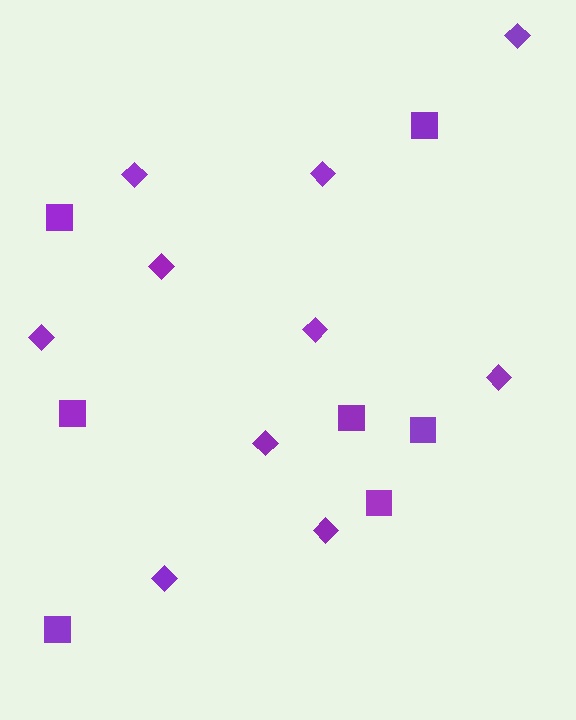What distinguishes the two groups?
There are 2 groups: one group of squares (7) and one group of diamonds (10).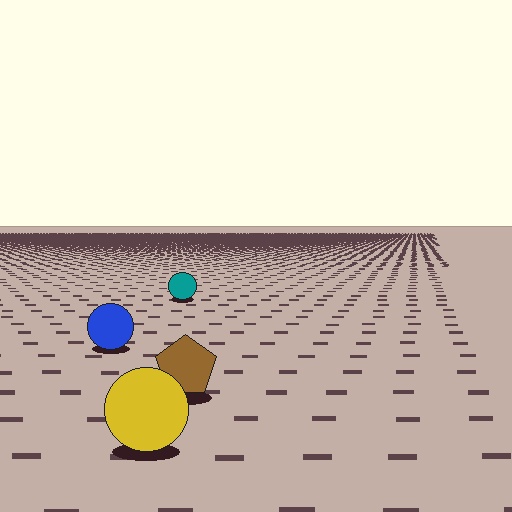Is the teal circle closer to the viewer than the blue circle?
No. The blue circle is closer — you can tell from the texture gradient: the ground texture is coarser near it.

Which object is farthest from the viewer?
The teal circle is farthest from the viewer. It appears smaller and the ground texture around it is denser.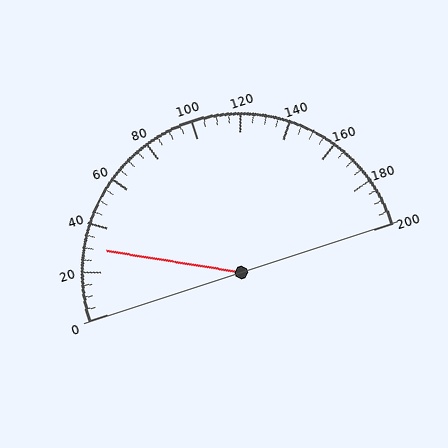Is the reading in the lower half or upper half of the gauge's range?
The reading is in the lower half of the range (0 to 200).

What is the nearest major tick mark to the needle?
The nearest major tick mark is 40.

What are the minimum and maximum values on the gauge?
The gauge ranges from 0 to 200.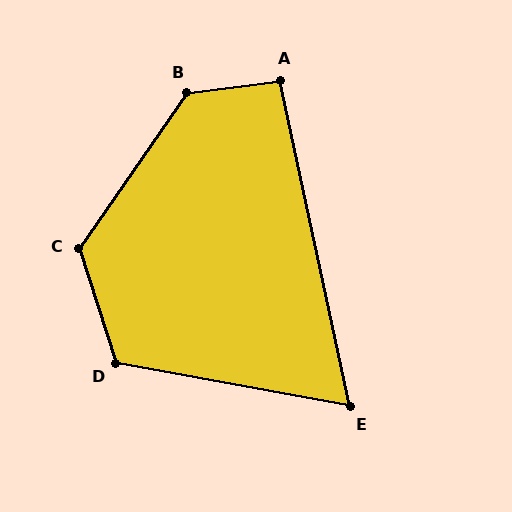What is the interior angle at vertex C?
Approximately 128 degrees (obtuse).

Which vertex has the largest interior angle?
B, at approximately 132 degrees.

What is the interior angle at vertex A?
Approximately 95 degrees (approximately right).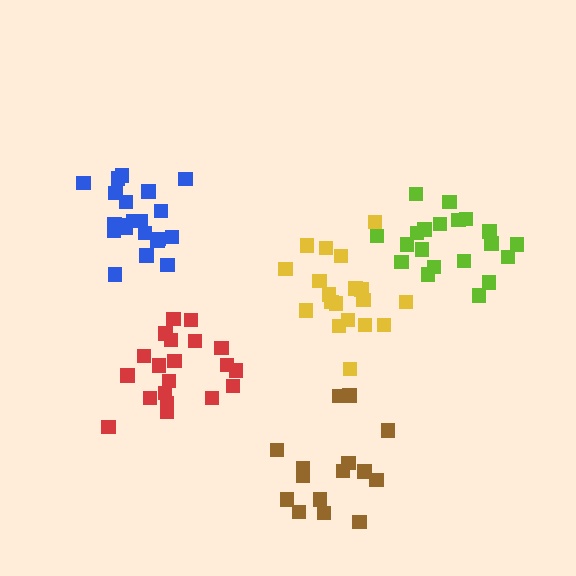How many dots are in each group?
Group 1: 20 dots, Group 2: 20 dots, Group 3: 16 dots, Group 4: 19 dots, Group 5: 21 dots (96 total).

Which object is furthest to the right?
The lime cluster is rightmost.